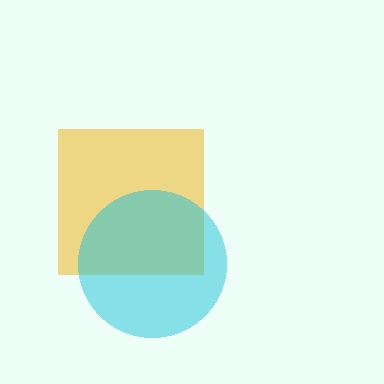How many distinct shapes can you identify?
There are 2 distinct shapes: a yellow square, a cyan circle.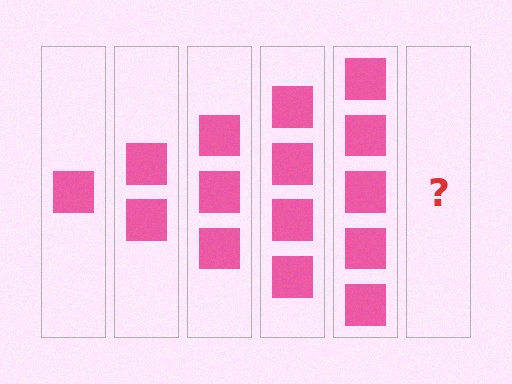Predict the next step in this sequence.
The next step is 6 squares.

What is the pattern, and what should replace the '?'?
The pattern is that each step adds one more square. The '?' should be 6 squares.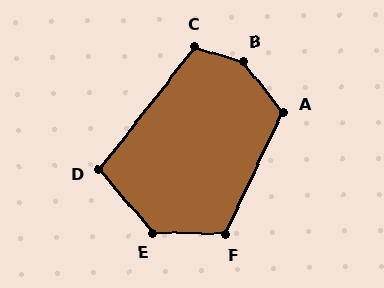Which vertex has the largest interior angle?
B, at approximately 145 degrees.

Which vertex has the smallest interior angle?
D, at approximately 101 degrees.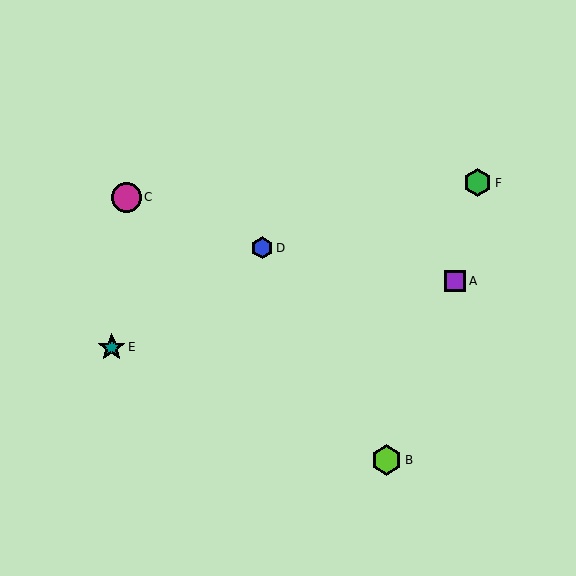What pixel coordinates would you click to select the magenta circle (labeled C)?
Click at (126, 197) to select the magenta circle C.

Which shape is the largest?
The lime hexagon (labeled B) is the largest.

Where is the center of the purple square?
The center of the purple square is at (455, 281).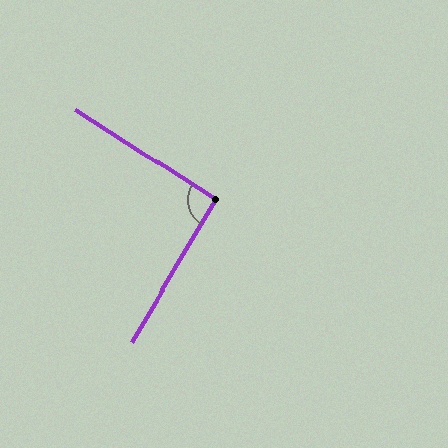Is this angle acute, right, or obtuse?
It is approximately a right angle.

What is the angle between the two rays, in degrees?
Approximately 92 degrees.